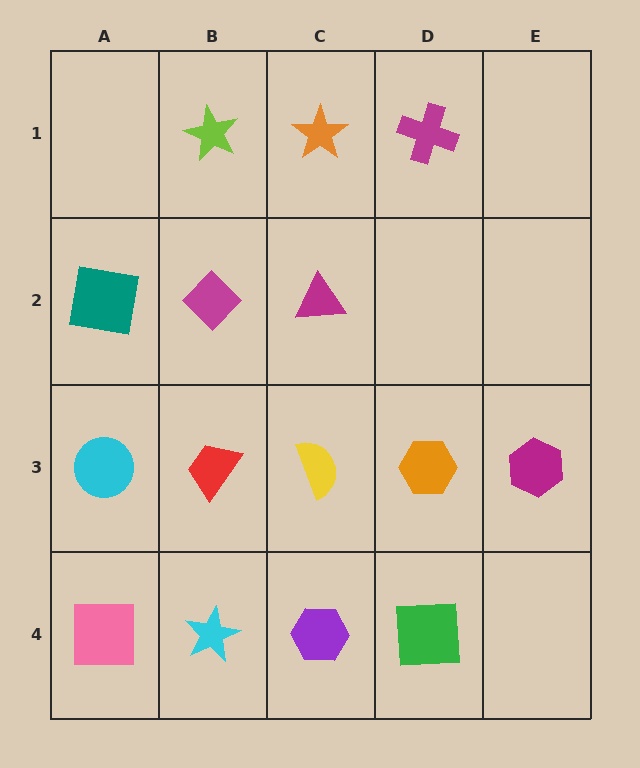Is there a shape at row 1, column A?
No, that cell is empty.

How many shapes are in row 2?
3 shapes.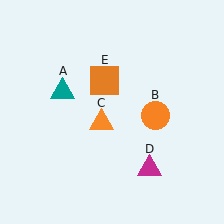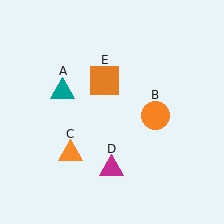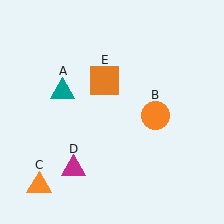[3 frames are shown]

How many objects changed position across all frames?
2 objects changed position: orange triangle (object C), magenta triangle (object D).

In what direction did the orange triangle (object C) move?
The orange triangle (object C) moved down and to the left.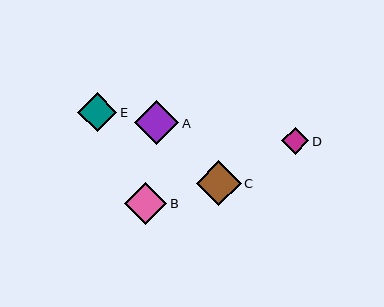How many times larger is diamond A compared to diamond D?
Diamond A is approximately 1.6 times the size of diamond D.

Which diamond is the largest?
Diamond C is the largest with a size of approximately 45 pixels.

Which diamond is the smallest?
Diamond D is the smallest with a size of approximately 27 pixels.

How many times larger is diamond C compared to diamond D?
Diamond C is approximately 1.7 times the size of diamond D.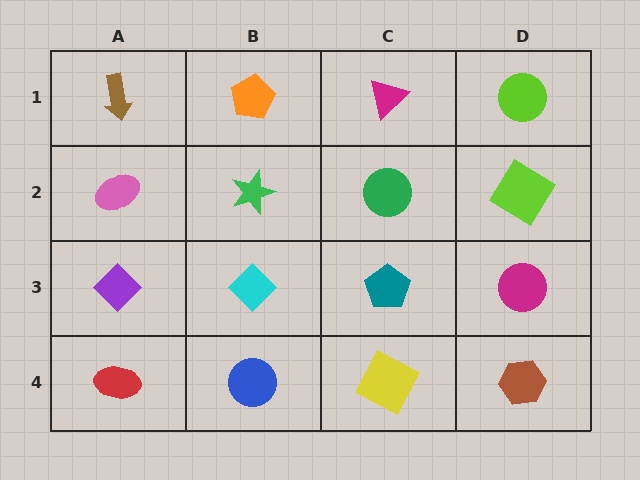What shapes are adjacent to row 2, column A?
A brown arrow (row 1, column A), a purple diamond (row 3, column A), a green star (row 2, column B).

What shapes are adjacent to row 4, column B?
A cyan diamond (row 3, column B), a red ellipse (row 4, column A), a yellow square (row 4, column C).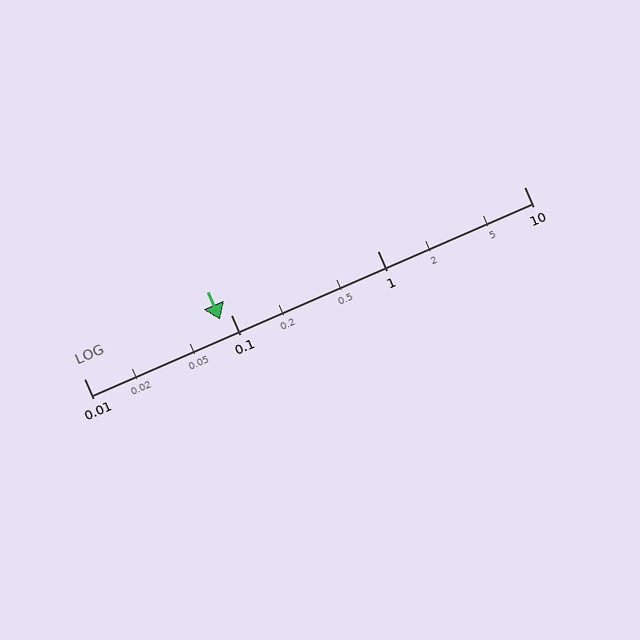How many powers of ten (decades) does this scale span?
The scale spans 3 decades, from 0.01 to 10.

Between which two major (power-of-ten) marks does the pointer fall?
The pointer is between 0.01 and 0.1.